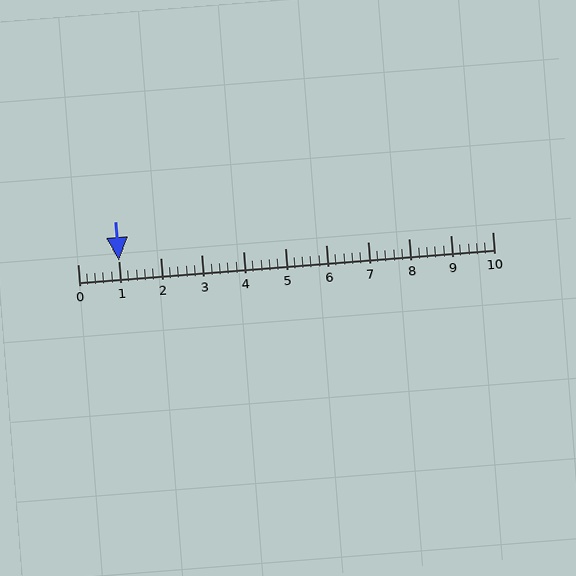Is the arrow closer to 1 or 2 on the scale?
The arrow is closer to 1.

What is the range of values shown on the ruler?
The ruler shows values from 0 to 10.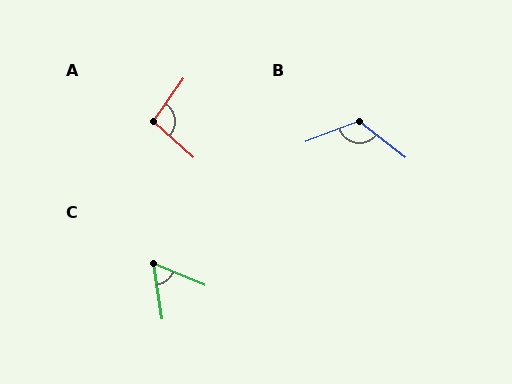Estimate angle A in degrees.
Approximately 98 degrees.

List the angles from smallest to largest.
C (59°), A (98°), B (122°).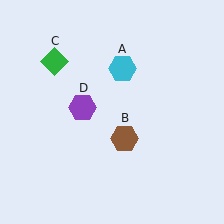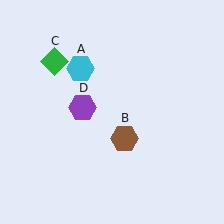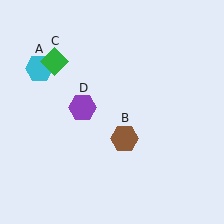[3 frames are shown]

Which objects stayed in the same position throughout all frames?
Brown hexagon (object B) and green diamond (object C) and purple hexagon (object D) remained stationary.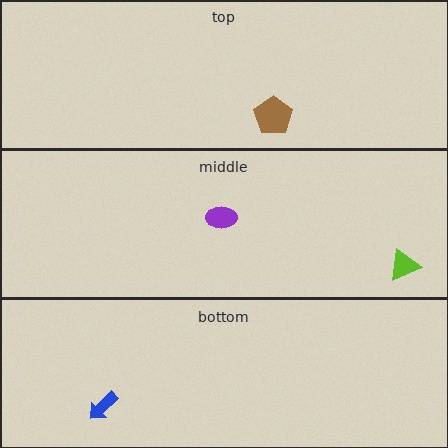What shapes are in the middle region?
The purple ellipse, the lime triangle.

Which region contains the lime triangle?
The middle region.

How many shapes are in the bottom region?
1.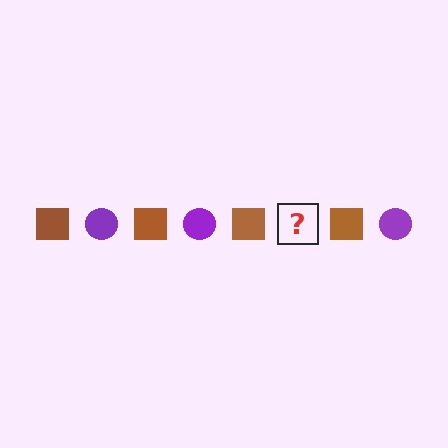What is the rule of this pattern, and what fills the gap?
The rule is that the pattern alternates between brown square and purple circle. The gap should be filled with a purple circle.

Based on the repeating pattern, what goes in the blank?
The blank should be a purple circle.